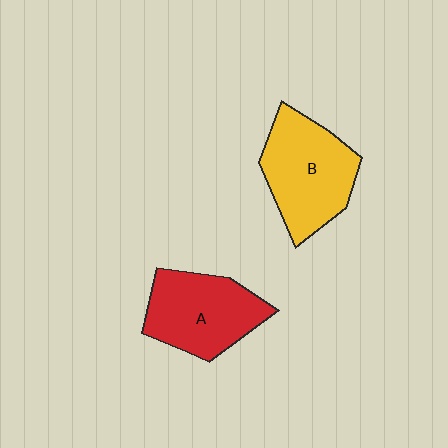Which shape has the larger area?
Shape B (yellow).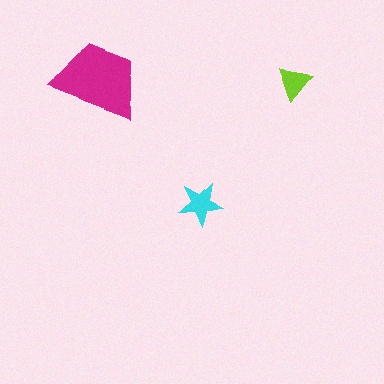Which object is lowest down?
The cyan star is bottommost.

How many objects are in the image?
There are 3 objects in the image.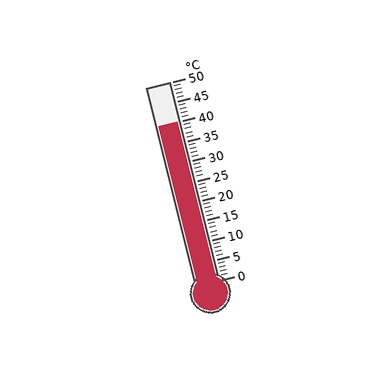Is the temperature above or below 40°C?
The temperature is at 40°C.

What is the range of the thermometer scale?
The thermometer scale ranges from 0°C to 50°C.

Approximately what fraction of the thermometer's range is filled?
The thermometer is filled to approximately 80% of its range.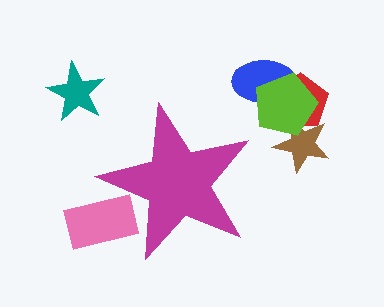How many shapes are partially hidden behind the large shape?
1 shape is partially hidden.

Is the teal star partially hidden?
No, the teal star is fully visible.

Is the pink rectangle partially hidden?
Yes, the pink rectangle is partially hidden behind the magenta star.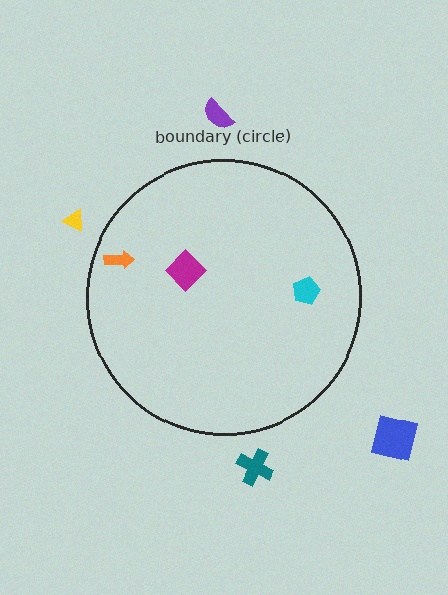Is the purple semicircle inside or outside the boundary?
Outside.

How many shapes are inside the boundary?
3 inside, 4 outside.